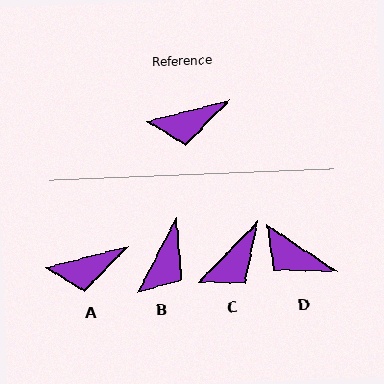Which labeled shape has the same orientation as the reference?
A.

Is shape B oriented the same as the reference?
No, it is off by about 48 degrees.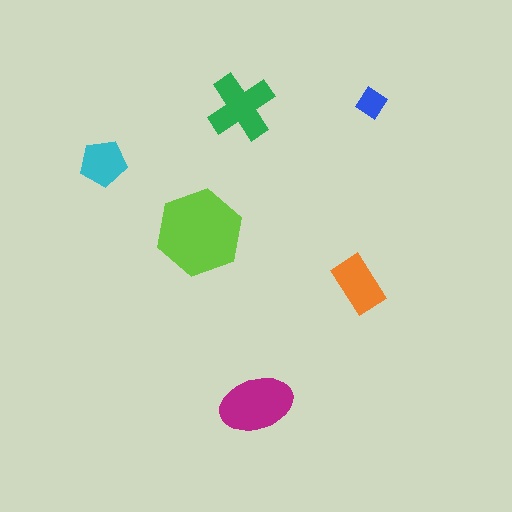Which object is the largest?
The lime hexagon.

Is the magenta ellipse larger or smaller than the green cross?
Larger.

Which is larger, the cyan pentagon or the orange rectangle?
The orange rectangle.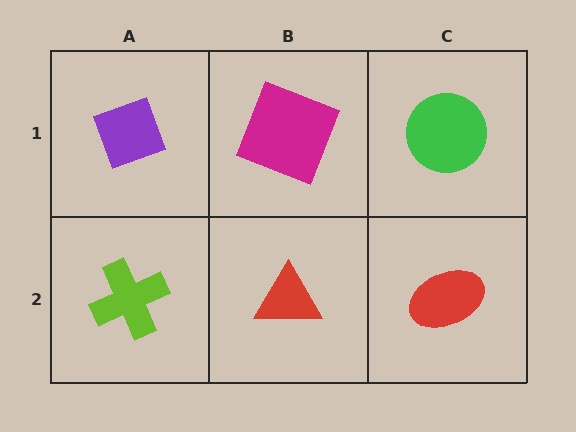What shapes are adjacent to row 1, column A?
A lime cross (row 2, column A), a magenta square (row 1, column B).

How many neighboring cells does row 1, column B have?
3.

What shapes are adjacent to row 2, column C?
A green circle (row 1, column C), a red triangle (row 2, column B).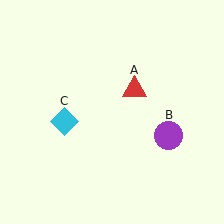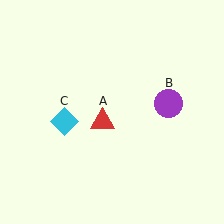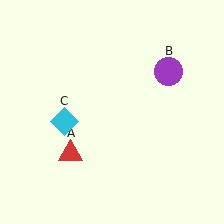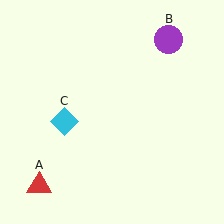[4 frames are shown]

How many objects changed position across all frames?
2 objects changed position: red triangle (object A), purple circle (object B).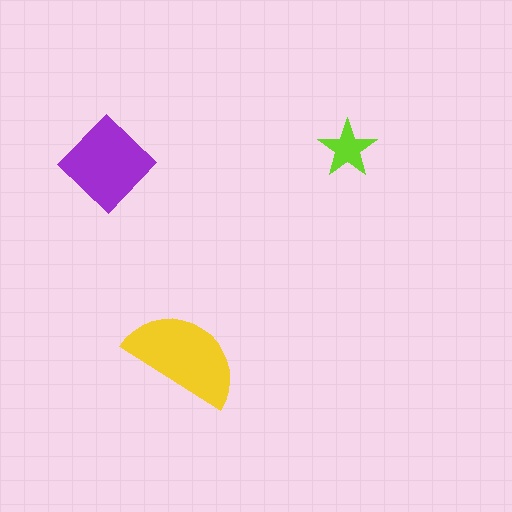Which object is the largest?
The yellow semicircle.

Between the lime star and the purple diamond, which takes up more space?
The purple diamond.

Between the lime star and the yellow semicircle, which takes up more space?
The yellow semicircle.